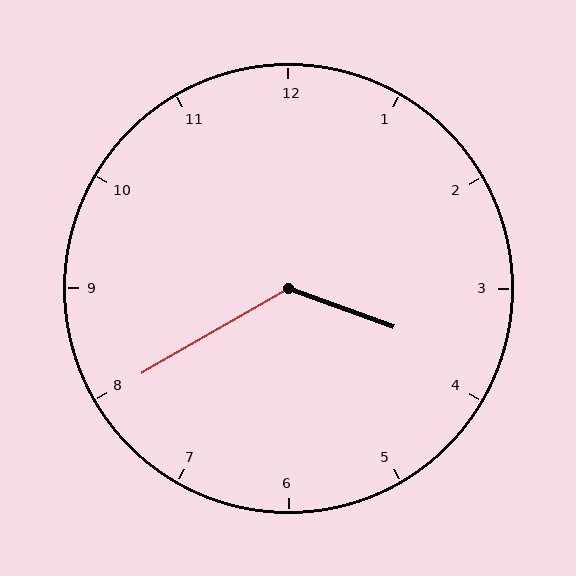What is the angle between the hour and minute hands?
Approximately 130 degrees.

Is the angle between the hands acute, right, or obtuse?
It is obtuse.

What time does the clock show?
3:40.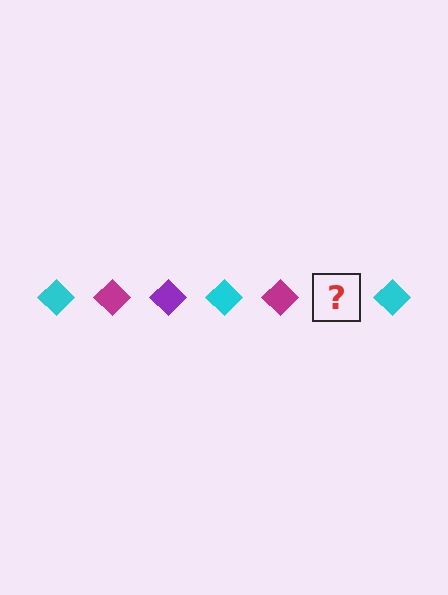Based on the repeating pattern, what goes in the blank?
The blank should be a purple diamond.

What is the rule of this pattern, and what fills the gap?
The rule is that the pattern cycles through cyan, magenta, purple diamonds. The gap should be filled with a purple diamond.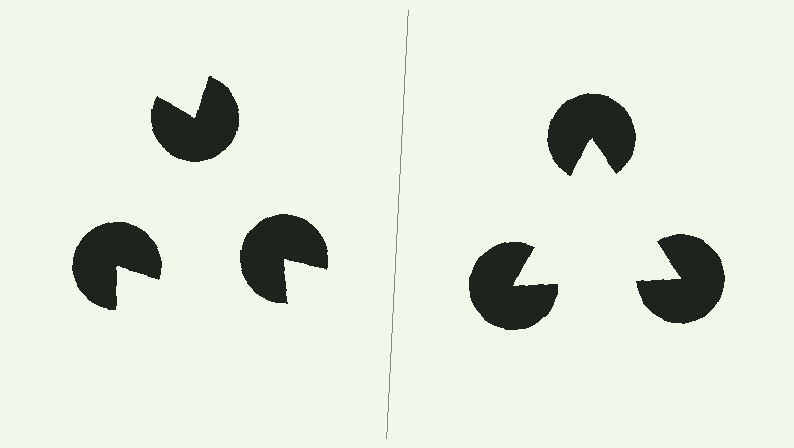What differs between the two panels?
The pac-man discs are positioned identically on both sides; only the wedge orientations differ. On the right they align to a triangle; on the left they are misaligned.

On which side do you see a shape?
An illusory triangle appears on the right side. On the left side the wedge cuts are rotated, so no coherent shape forms.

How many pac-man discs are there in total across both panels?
6 — 3 on each side.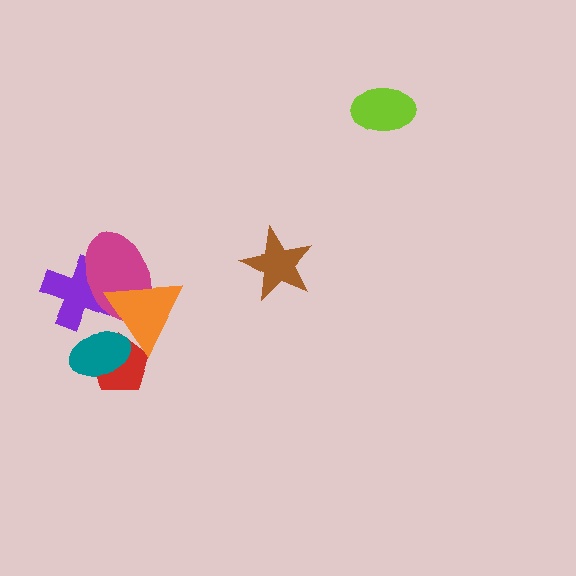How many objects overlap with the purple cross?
2 objects overlap with the purple cross.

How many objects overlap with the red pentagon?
2 objects overlap with the red pentagon.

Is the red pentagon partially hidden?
Yes, it is partially covered by another shape.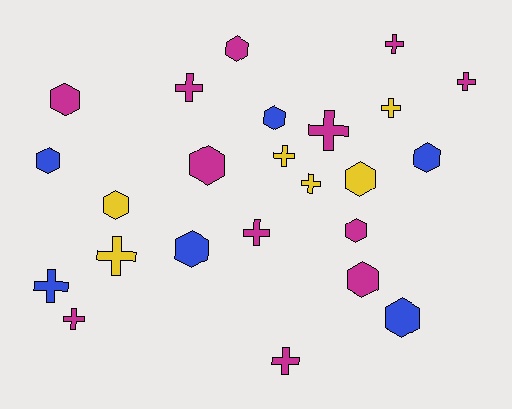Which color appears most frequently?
Magenta, with 12 objects.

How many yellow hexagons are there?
There are 2 yellow hexagons.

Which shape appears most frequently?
Hexagon, with 12 objects.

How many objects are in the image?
There are 24 objects.